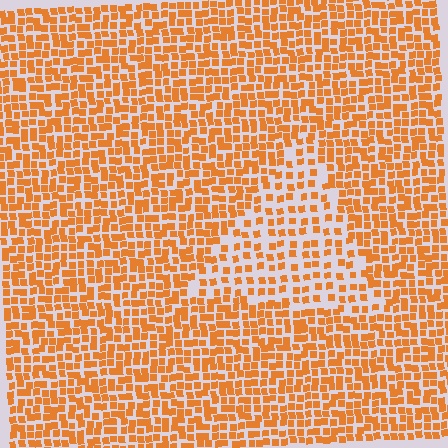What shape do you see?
I see a triangle.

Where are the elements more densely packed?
The elements are more densely packed outside the triangle boundary.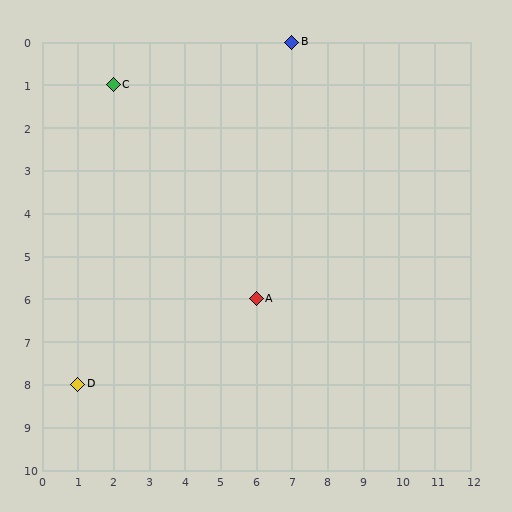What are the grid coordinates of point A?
Point A is at grid coordinates (6, 6).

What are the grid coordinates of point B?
Point B is at grid coordinates (7, 0).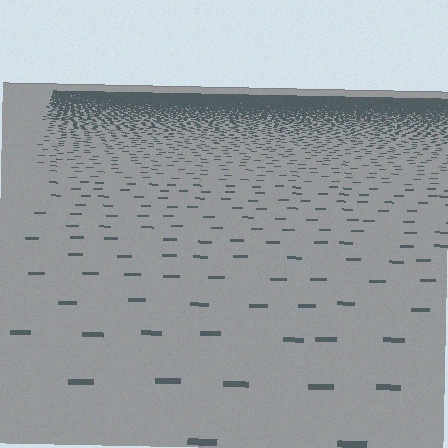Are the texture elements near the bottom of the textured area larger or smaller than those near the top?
Larger. Near the bottom, elements are closer to the viewer and appear at a bigger on-screen size.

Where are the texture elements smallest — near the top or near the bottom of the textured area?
Near the top.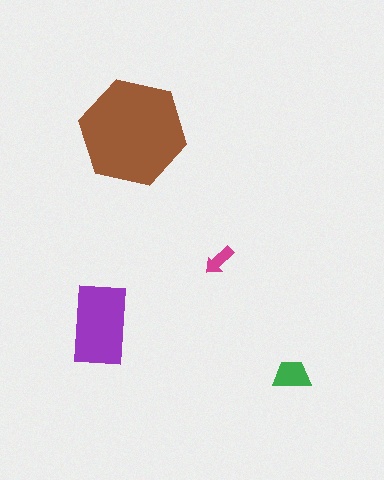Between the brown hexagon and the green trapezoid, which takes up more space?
The brown hexagon.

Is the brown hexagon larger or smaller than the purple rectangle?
Larger.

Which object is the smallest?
The magenta arrow.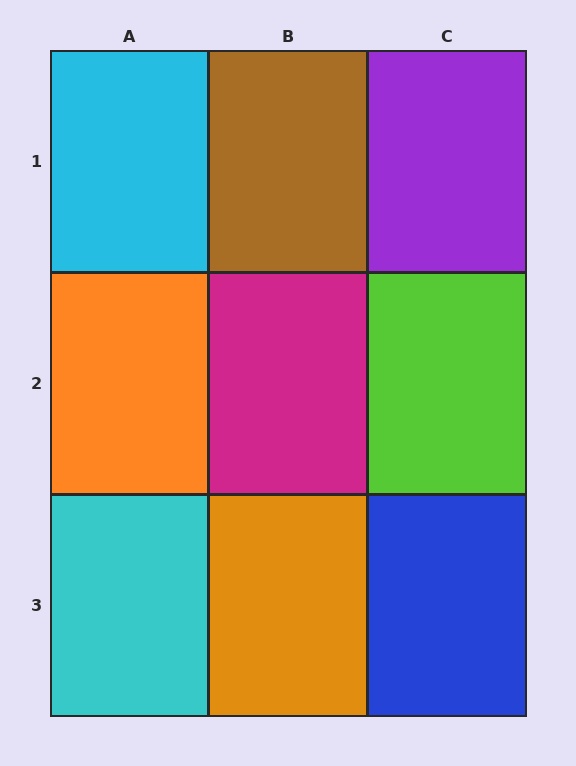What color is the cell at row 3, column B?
Orange.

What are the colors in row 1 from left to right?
Cyan, brown, purple.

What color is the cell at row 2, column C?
Lime.